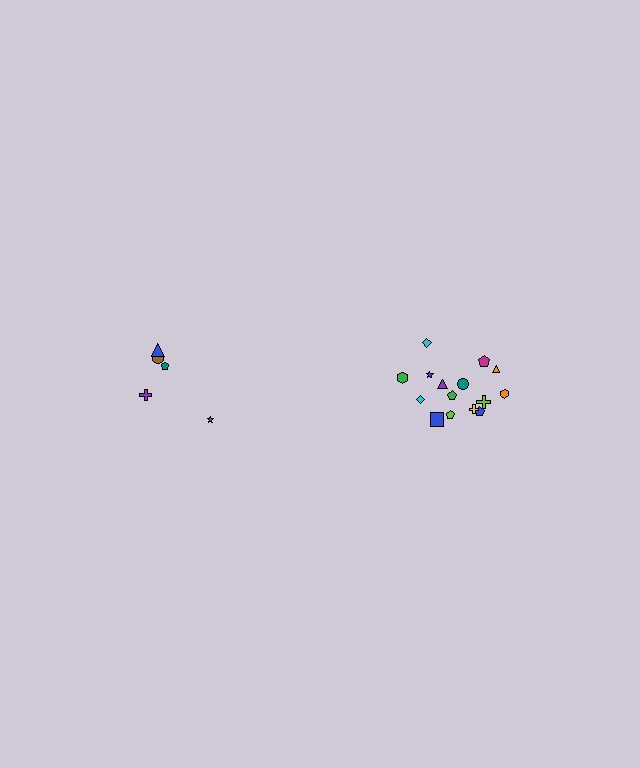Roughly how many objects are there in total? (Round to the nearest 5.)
Roughly 20 objects in total.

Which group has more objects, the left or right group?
The right group.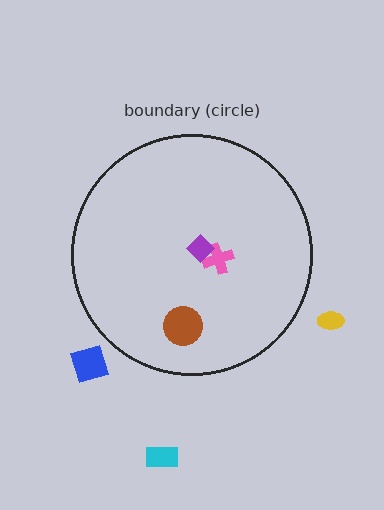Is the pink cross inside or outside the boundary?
Inside.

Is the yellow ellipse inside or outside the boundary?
Outside.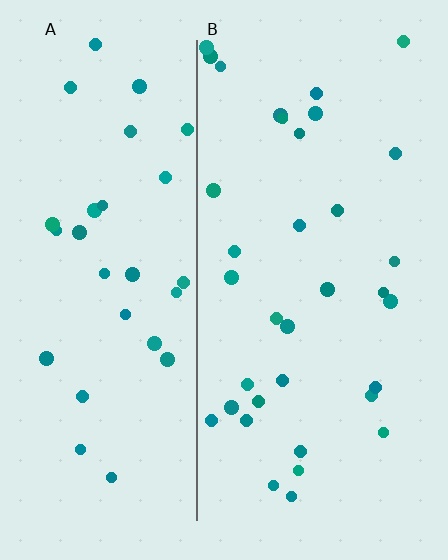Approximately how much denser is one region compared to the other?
Approximately 1.1× — region B over region A.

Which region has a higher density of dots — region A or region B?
B (the right).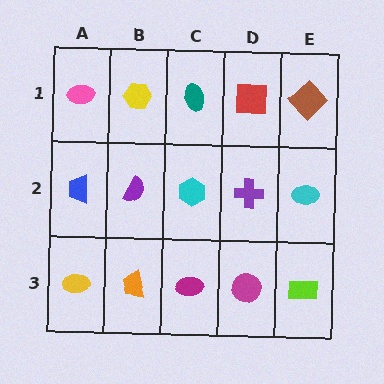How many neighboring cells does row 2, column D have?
4.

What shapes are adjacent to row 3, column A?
A blue trapezoid (row 2, column A), an orange trapezoid (row 3, column B).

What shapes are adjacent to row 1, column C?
A cyan hexagon (row 2, column C), a yellow hexagon (row 1, column B), a red square (row 1, column D).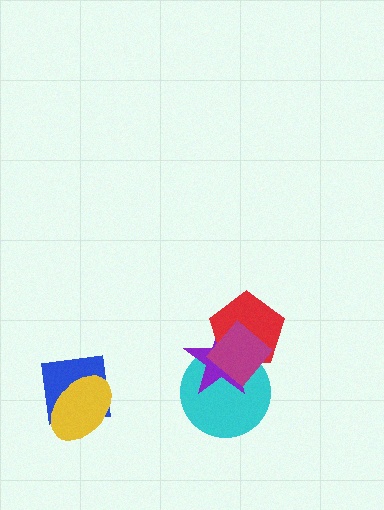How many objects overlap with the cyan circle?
3 objects overlap with the cyan circle.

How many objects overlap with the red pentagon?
3 objects overlap with the red pentagon.